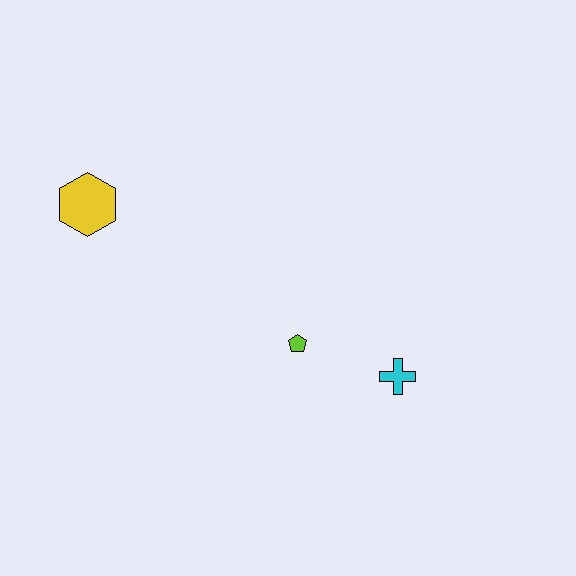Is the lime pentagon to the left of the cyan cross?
Yes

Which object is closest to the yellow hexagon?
The lime pentagon is closest to the yellow hexagon.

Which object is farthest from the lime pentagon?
The yellow hexagon is farthest from the lime pentagon.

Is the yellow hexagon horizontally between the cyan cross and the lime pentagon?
No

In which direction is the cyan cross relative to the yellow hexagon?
The cyan cross is to the right of the yellow hexagon.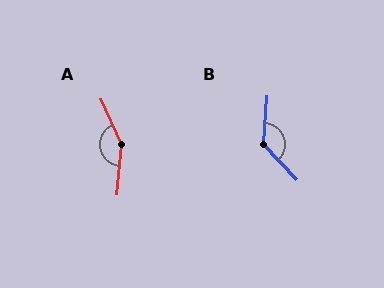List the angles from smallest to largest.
B (134°), A (151°).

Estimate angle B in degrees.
Approximately 134 degrees.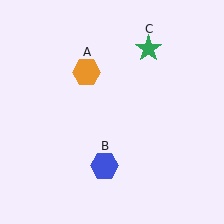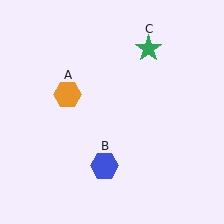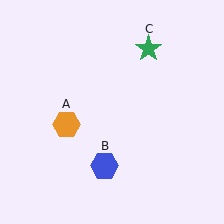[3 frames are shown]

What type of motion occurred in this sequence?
The orange hexagon (object A) rotated counterclockwise around the center of the scene.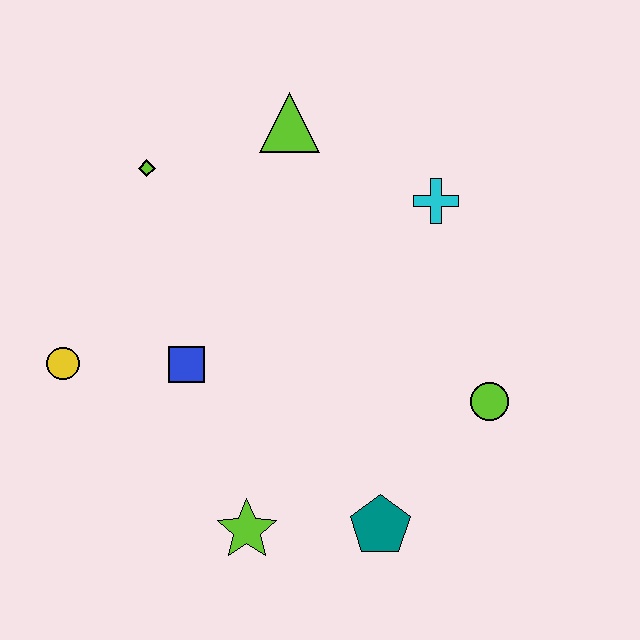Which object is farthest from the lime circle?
The yellow circle is farthest from the lime circle.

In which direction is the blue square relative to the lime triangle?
The blue square is below the lime triangle.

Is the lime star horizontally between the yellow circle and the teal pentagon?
Yes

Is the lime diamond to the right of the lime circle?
No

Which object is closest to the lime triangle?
The lime diamond is closest to the lime triangle.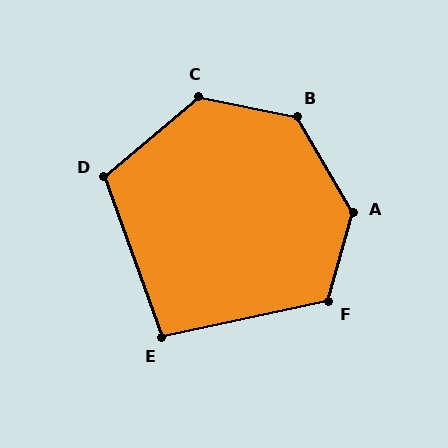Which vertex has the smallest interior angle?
E, at approximately 98 degrees.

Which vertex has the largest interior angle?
A, at approximately 134 degrees.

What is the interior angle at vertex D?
Approximately 110 degrees (obtuse).